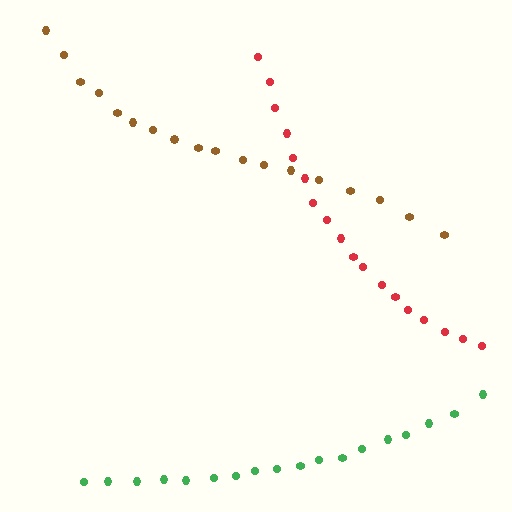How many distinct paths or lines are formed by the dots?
There are 3 distinct paths.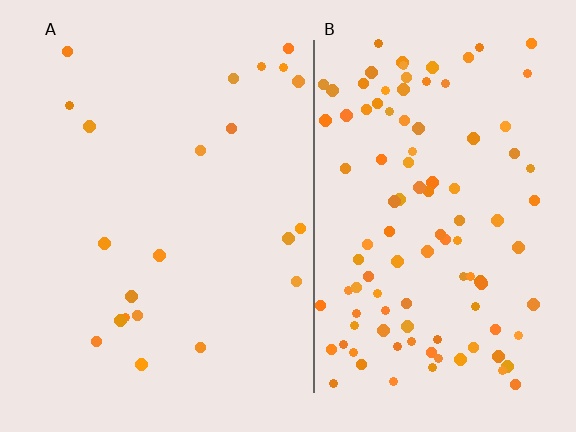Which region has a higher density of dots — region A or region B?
B (the right).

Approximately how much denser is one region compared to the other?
Approximately 4.9× — region B over region A.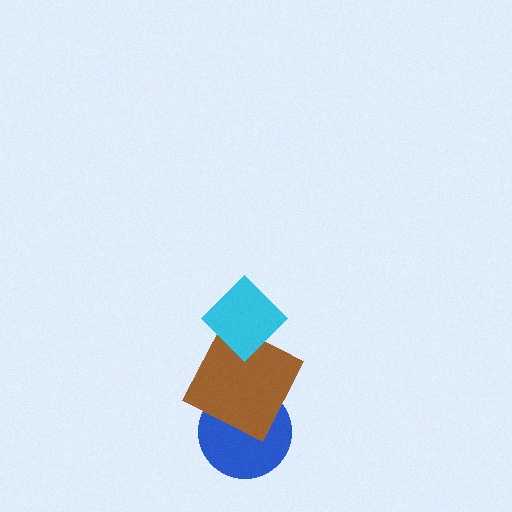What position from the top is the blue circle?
The blue circle is 3rd from the top.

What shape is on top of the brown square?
The cyan diamond is on top of the brown square.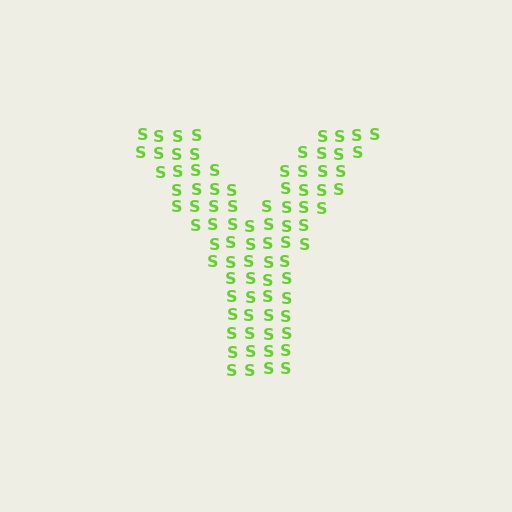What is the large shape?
The large shape is the letter Y.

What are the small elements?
The small elements are letter S's.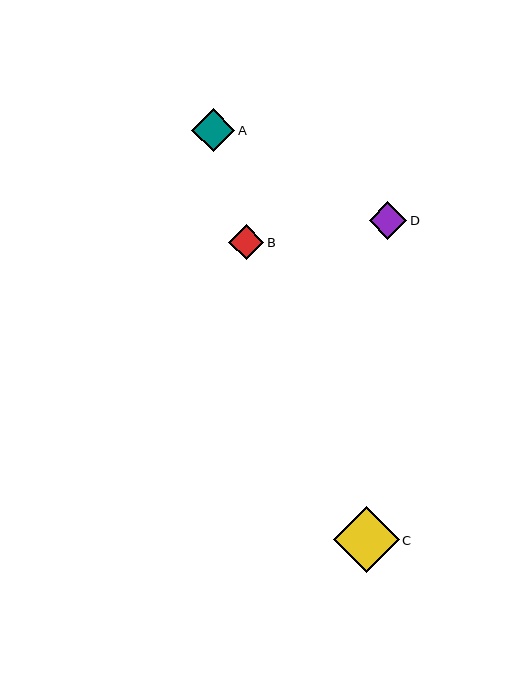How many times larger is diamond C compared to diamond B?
Diamond C is approximately 1.9 times the size of diamond B.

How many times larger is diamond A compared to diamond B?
Diamond A is approximately 1.2 times the size of diamond B.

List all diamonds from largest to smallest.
From largest to smallest: C, A, D, B.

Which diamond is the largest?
Diamond C is the largest with a size of approximately 66 pixels.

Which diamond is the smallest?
Diamond B is the smallest with a size of approximately 35 pixels.